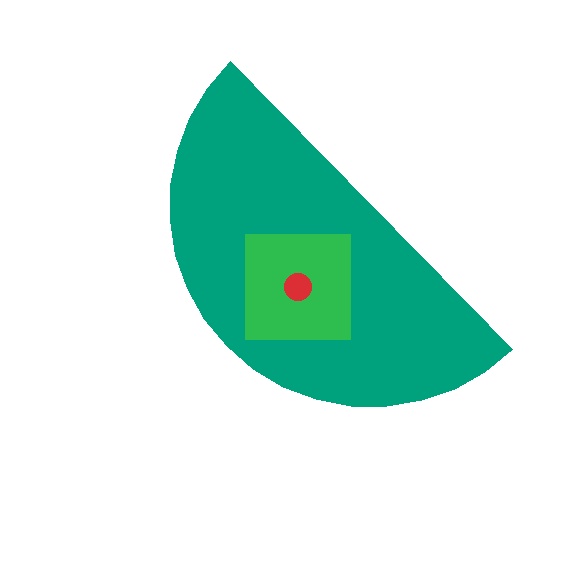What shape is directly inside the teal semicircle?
The green square.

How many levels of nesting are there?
3.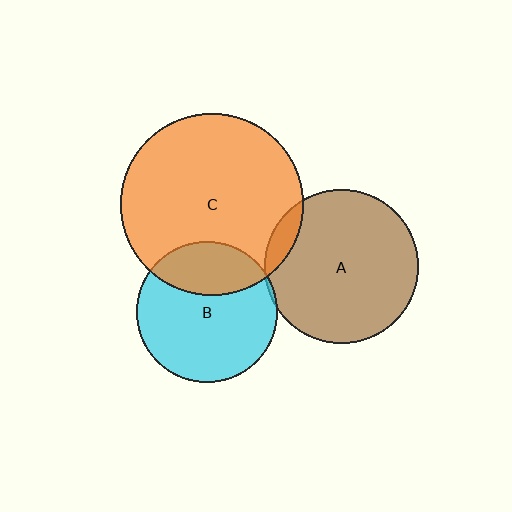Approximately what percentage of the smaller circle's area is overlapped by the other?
Approximately 30%.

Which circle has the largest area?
Circle C (orange).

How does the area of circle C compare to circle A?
Approximately 1.4 times.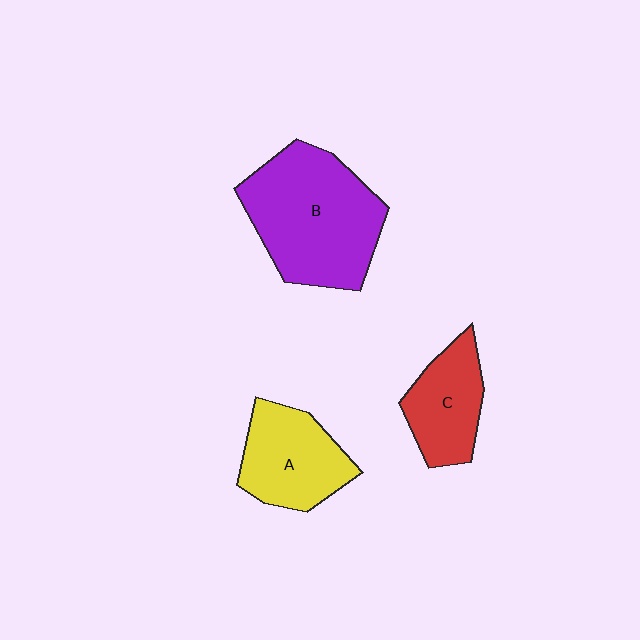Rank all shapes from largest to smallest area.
From largest to smallest: B (purple), A (yellow), C (red).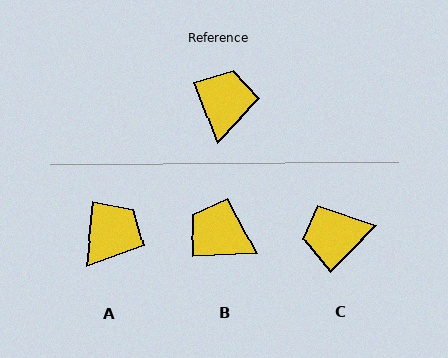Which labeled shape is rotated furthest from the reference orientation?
C, about 114 degrees away.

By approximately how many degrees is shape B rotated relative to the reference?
Approximately 72 degrees counter-clockwise.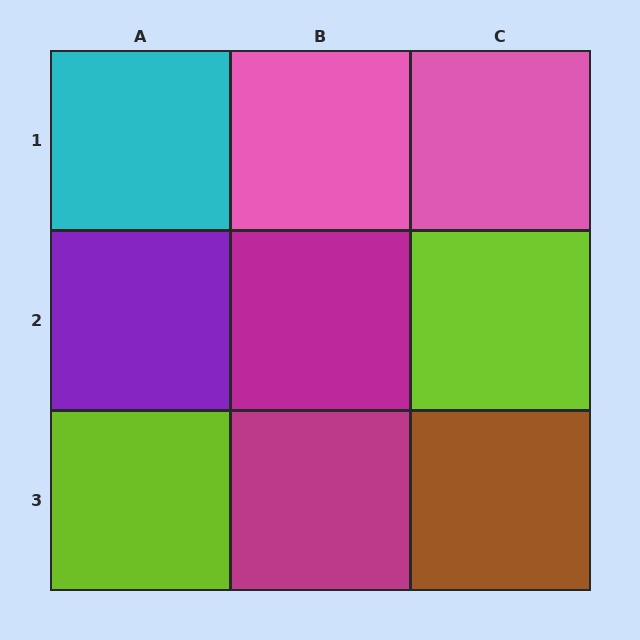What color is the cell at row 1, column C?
Pink.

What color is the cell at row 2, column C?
Lime.